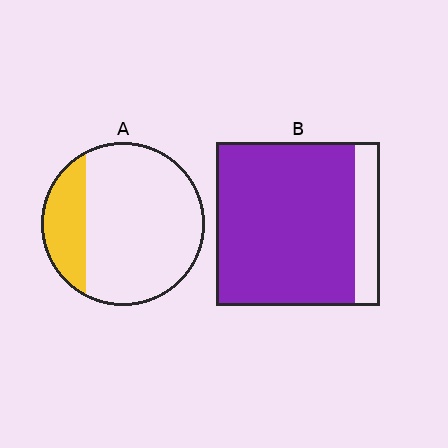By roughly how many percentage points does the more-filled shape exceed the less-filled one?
By roughly 65 percentage points (B over A).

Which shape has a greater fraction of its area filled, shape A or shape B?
Shape B.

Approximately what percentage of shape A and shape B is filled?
A is approximately 20% and B is approximately 85%.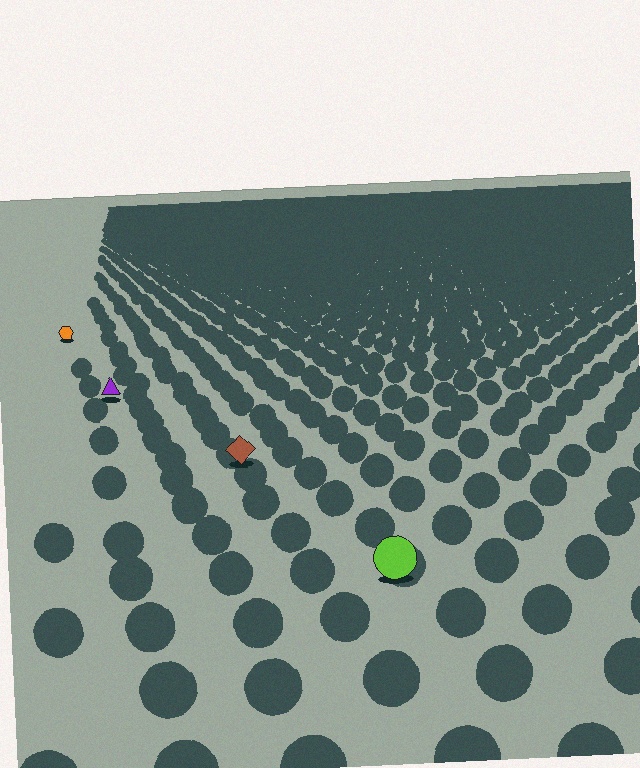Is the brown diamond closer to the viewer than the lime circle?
No. The lime circle is closer — you can tell from the texture gradient: the ground texture is coarser near it.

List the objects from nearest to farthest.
From nearest to farthest: the lime circle, the brown diamond, the purple triangle, the orange hexagon.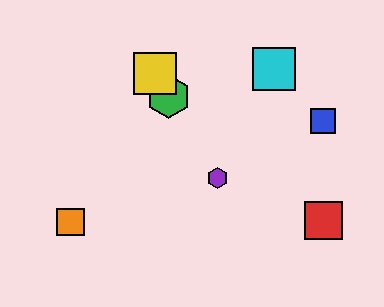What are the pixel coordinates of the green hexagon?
The green hexagon is at (169, 97).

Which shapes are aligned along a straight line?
The green hexagon, the yellow square, the purple hexagon are aligned along a straight line.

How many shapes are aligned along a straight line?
3 shapes (the green hexagon, the yellow square, the purple hexagon) are aligned along a straight line.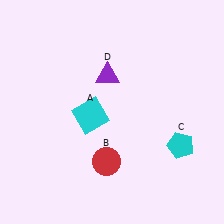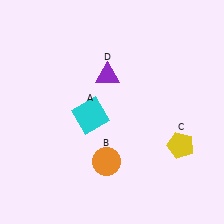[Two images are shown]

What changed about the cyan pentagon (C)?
In Image 1, C is cyan. In Image 2, it changed to yellow.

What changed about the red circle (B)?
In Image 1, B is red. In Image 2, it changed to orange.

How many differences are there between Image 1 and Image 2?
There are 2 differences between the two images.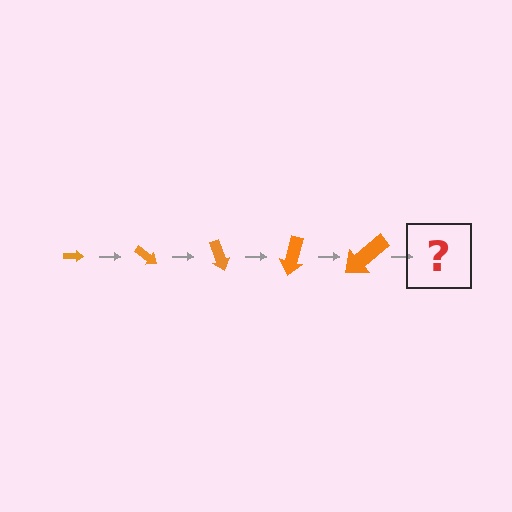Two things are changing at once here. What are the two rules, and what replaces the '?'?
The two rules are that the arrow grows larger each step and it rotates 35 degrees each step. The '?' should be an arrow, larger than the previous one and rotated 175 degrees from the start.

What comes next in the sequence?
The next element should be an arrow, larger than the previous one and rotated 175 degrees from the start.